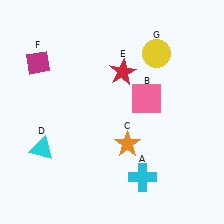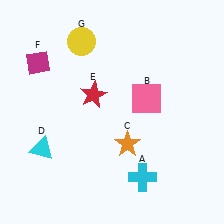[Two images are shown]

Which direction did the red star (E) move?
The red star (E) moved left.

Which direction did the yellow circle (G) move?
The yellow circle (G) moved left.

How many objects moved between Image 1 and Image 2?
2 objects moved between the two images.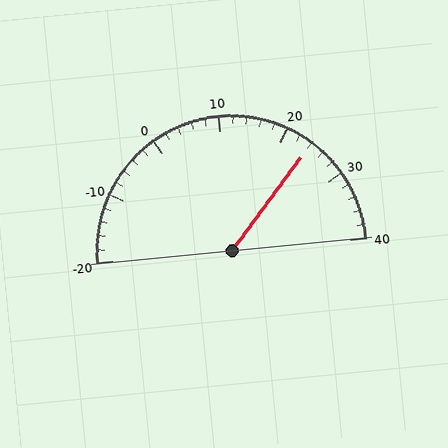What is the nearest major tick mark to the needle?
The nearest major tick mark is 20.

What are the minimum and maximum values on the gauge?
The gauge ranges from -20 to 40.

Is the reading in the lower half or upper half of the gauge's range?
The reading is in the upper half of the range (-20 to 40).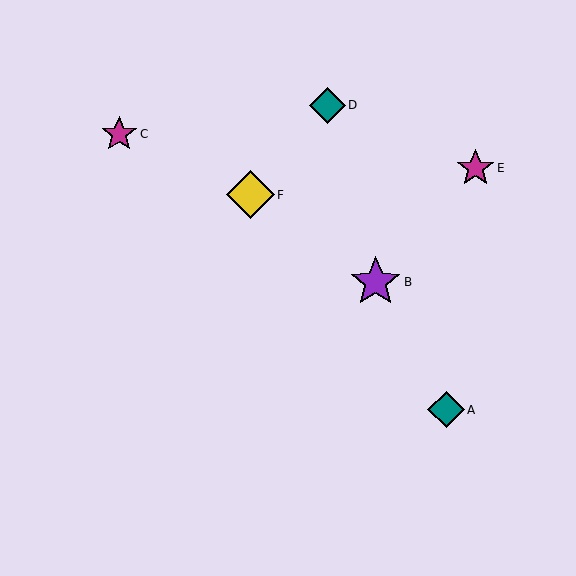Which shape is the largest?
The purple star (labeled B) is the largest.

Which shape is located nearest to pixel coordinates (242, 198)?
The yellow diamond (labeled F) at (250, 195) is nearest to that location.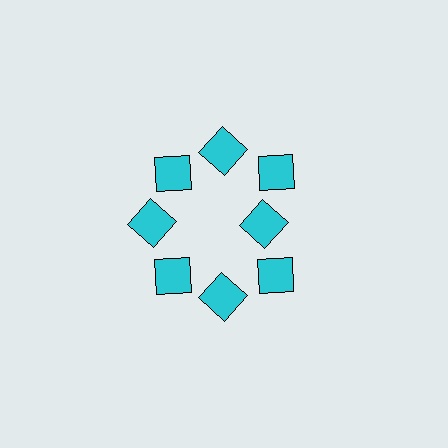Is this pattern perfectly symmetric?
No. The 8 cyan diamonds are arranged in a ring, but one element near the 3 o'clock position is pulled inward toward the center, breaking the 8-fold rotational symmetry.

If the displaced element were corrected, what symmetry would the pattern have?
It would have 8-fold rotational symmetry — the pattern would map onto itself every 45 degrees.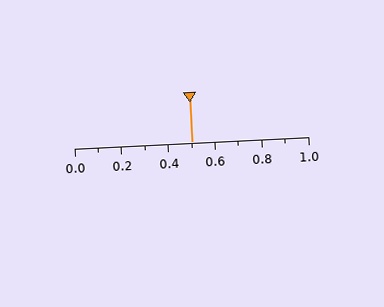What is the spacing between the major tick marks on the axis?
The major ticks are spaced 0.2 apart.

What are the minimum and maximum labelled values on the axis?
The axis runs from 0.0 to 1.0.